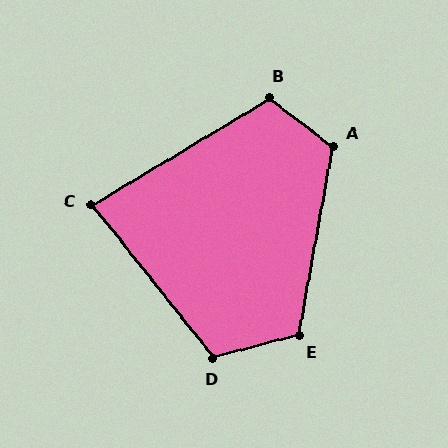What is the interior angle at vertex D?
Approximately 114 degrees (obtuse).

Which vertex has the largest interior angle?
A, at approximately 117 degrees.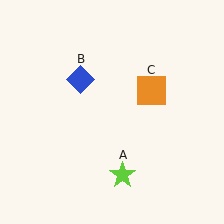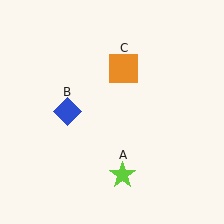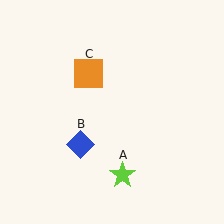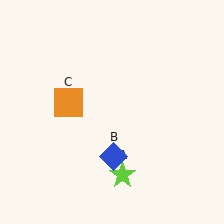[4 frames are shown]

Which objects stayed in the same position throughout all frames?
Lime star (object A) remained stationary.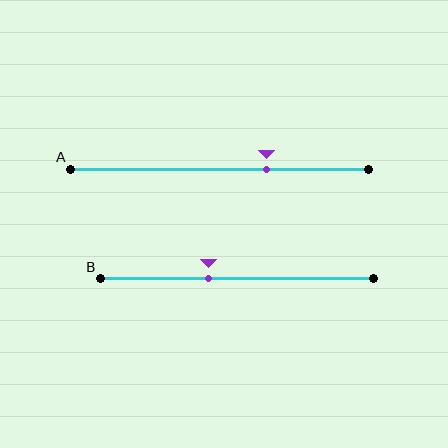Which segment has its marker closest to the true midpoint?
Segment B has its marker closest to the true midpoint.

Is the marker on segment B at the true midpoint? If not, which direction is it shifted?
No, the marker on segment B is shifted to the left by about 10% of the segment length.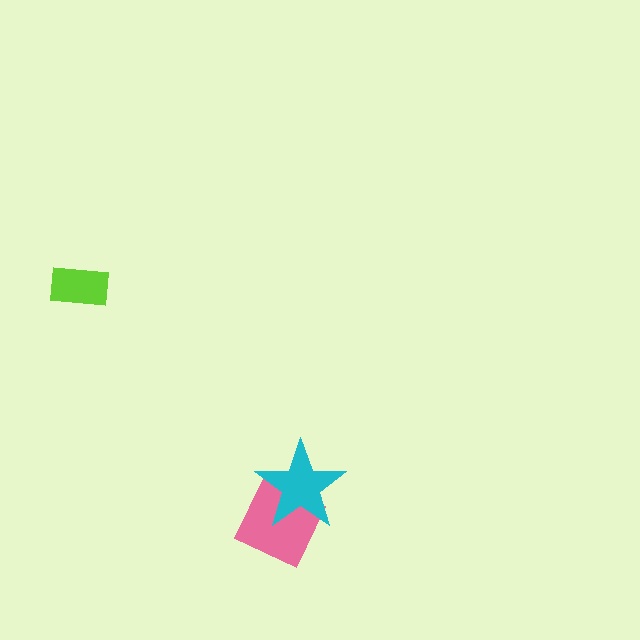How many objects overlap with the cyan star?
1 object overlaps with the cyan star.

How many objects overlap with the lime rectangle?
0 objects overlap with the lime rectangle.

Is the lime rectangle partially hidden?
No, no other shape covers it.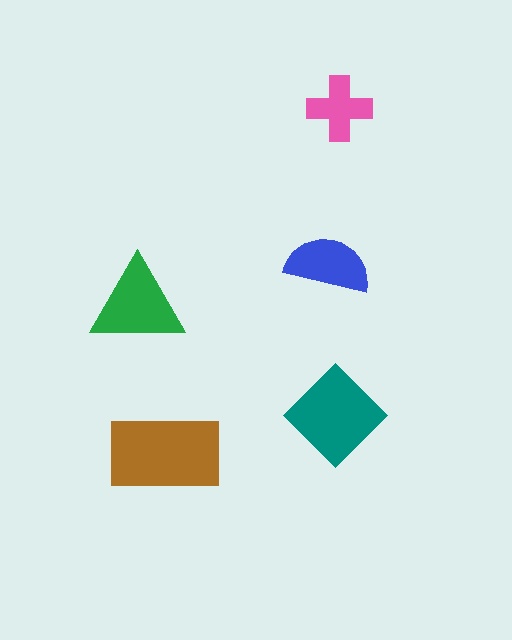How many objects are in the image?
There are 5 objects in the image.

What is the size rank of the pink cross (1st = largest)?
5th.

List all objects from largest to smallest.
The brown rectangle, the teal diamond, the green triangle, the blue semicircle, the pink cross.